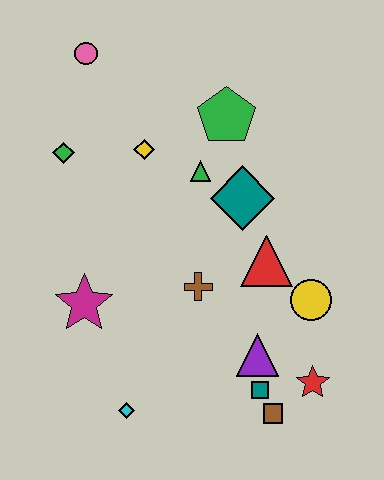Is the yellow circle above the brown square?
Yes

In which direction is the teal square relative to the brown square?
The teal square is above the brown square.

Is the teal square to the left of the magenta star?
No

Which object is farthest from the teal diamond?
The cyan diamond is farthest from the teal diamond.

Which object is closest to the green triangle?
The teal diamond is closest to the green triangle.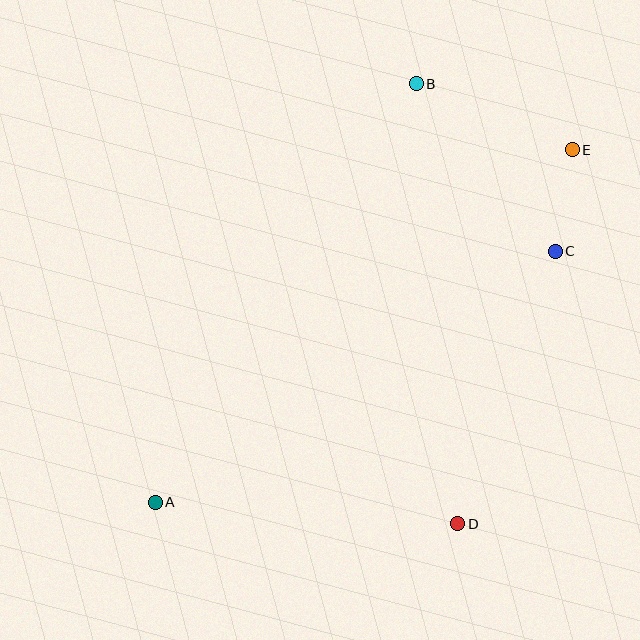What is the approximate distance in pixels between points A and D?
The distance between A and D is approximately 303 pixels.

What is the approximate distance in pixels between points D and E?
The distance between D and E is approximately 391 pixels.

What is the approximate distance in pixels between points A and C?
The distance between A and C is approximately 472 pixels.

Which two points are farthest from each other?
Points A and E are farthest from each other.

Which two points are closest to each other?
Points C and E are closest to each other.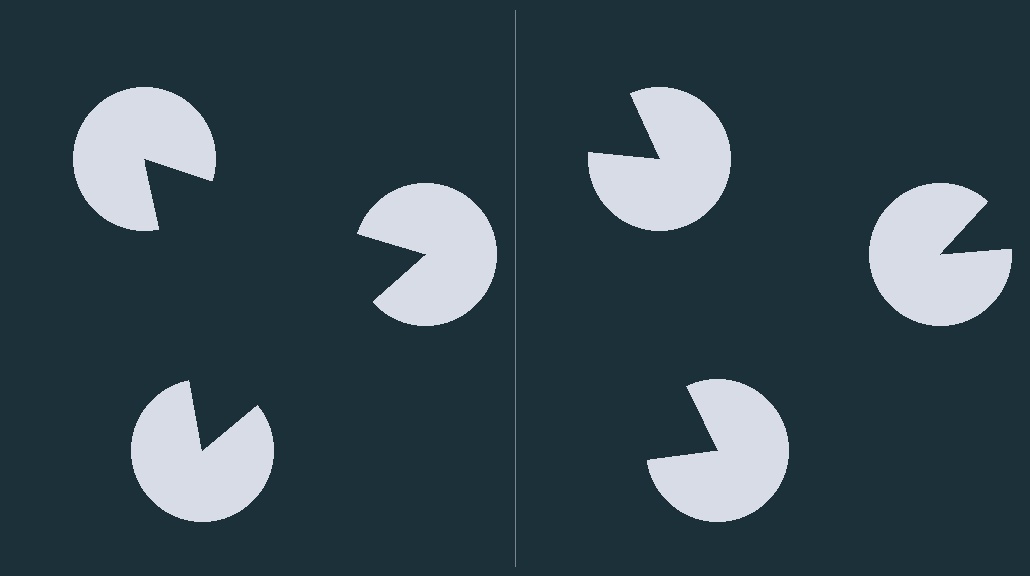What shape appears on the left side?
An illusory triangle.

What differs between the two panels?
The pac-man discs are positioned identically on both sides; only the wedge orientations differ. On the left they align to a triangle; on the right they are misaligned.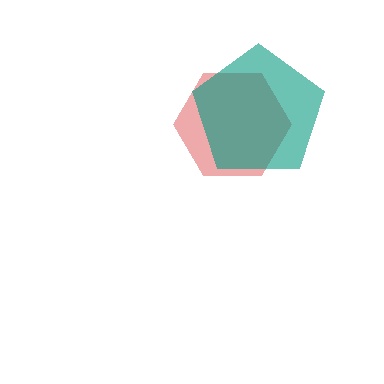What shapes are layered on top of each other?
The layered shapes are: a red hexagon, a teal pentagon.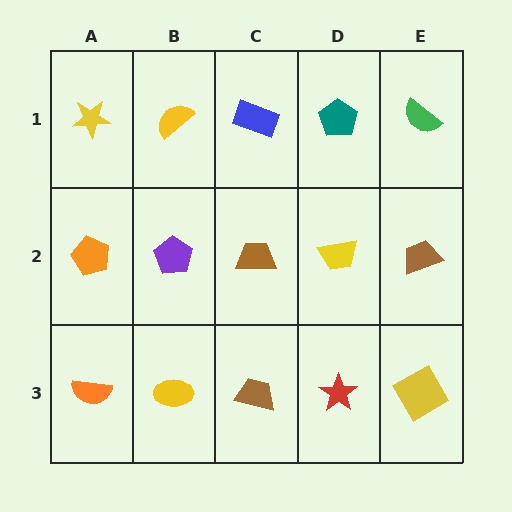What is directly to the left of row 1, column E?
A teal pentagon.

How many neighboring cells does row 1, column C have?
3.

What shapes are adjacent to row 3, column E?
A brown trapezoid (row 2, column E), a red star (row 3, column D).